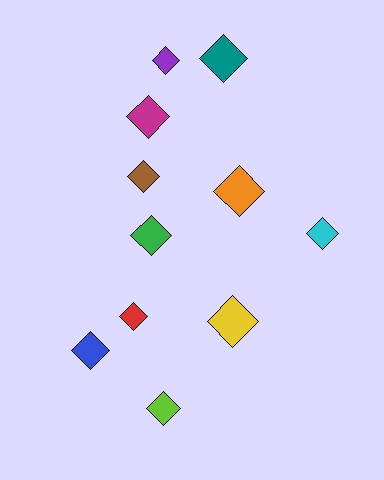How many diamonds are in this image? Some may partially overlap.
There are 11 diamonds.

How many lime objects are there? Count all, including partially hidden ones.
There is 1 lime object.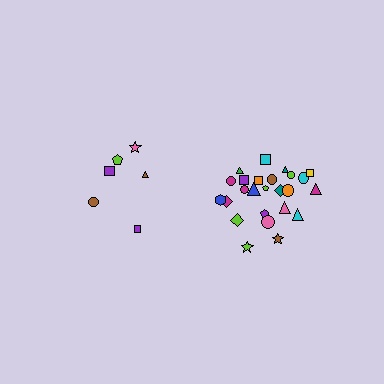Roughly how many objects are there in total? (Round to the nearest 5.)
Roughly 30 objects in total.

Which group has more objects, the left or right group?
The right group.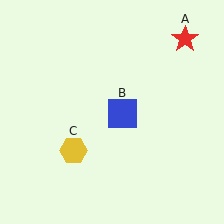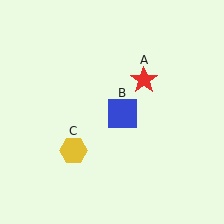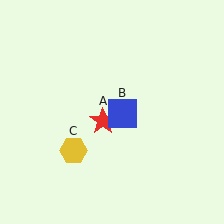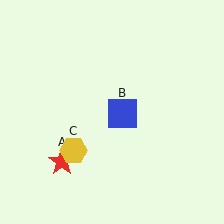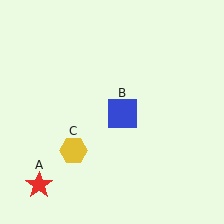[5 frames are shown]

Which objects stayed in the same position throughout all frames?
Blue square (object B) and yellow hexagon (object C) remained stationary.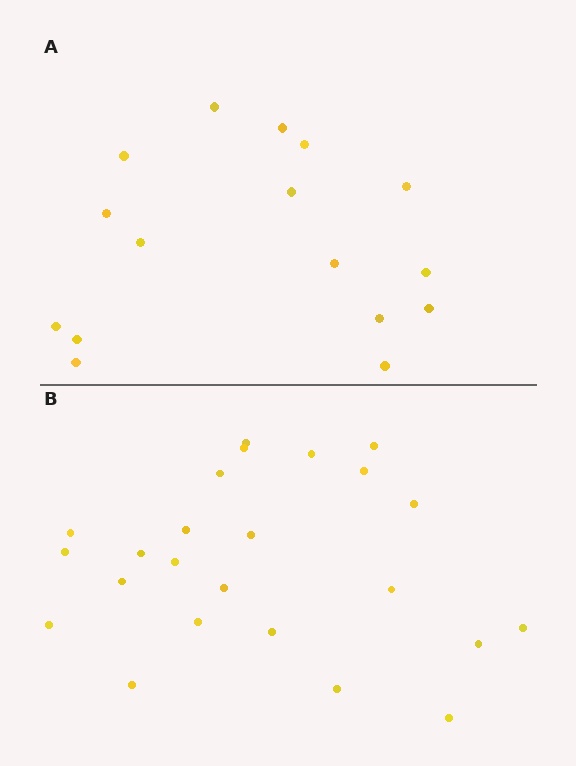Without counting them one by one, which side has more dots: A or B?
Region B (the bottom region) has more dots.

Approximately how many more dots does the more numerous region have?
Region B has roughly 8 or so more dots than region A.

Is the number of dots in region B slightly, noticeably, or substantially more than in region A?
Region B has substantially more. The ratio is roughly 1.5 to 1.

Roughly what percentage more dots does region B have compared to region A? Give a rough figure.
About 50% more.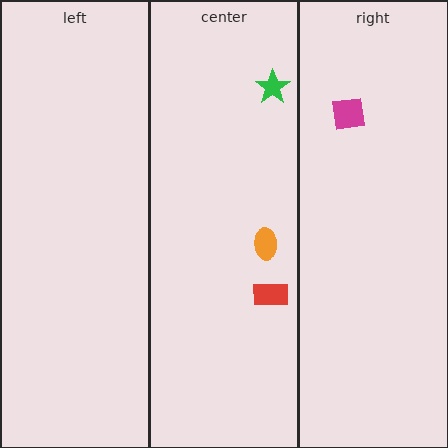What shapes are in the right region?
The magenta square.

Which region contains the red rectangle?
The center region.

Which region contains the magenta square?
The right region.